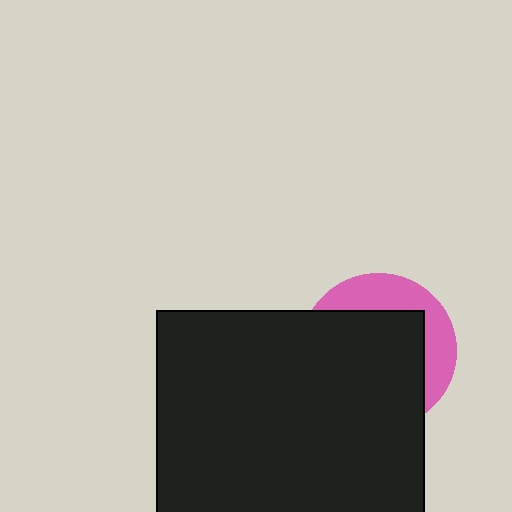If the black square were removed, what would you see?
You would see the complete pink circle.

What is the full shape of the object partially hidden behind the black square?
The partially hidden object is a pink circle.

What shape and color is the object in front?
The object in front is a black square.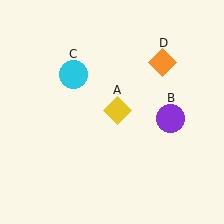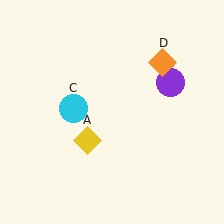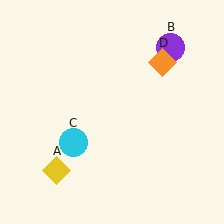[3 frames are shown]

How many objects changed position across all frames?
3 objects changed position: yellow diamond (object A), purple circle (object B), cyan circle (object C).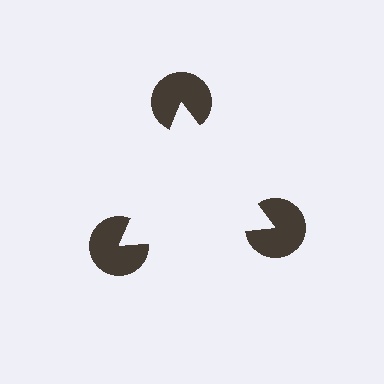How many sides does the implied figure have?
3 sides.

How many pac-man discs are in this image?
There are 3 — one at each vertex of the illusory triangle.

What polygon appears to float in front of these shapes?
An illusory triangle — its edges are inferred from the aligned wedge cuts in the pac-man discs, not physically drawn.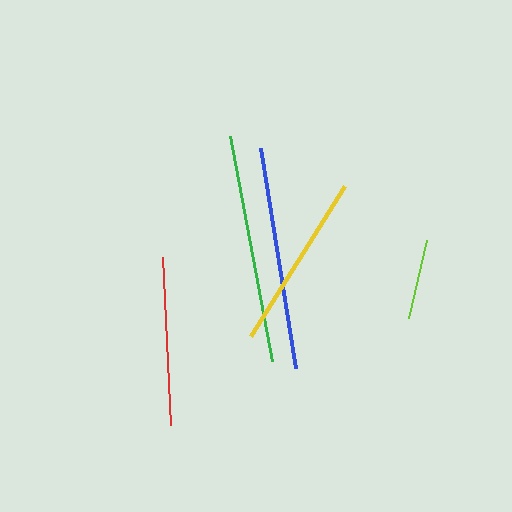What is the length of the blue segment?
The blue segment is approximately 222 pixels long.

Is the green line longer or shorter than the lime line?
The green line is longer than the lime line.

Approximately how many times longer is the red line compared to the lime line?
The red line is approximately 2.1 times the length of the lime line.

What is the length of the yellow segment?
The yellow segment is approximately 177 pixels long.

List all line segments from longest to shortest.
From longest to shortest: green, blue, yellow, red, lime.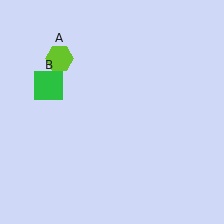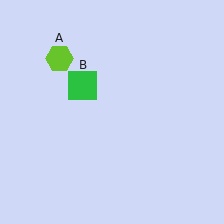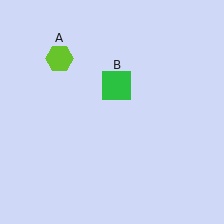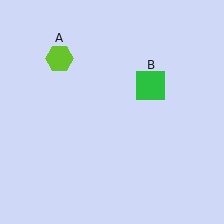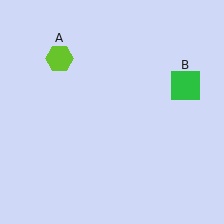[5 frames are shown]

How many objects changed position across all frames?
1 object changed position: green square (object B).